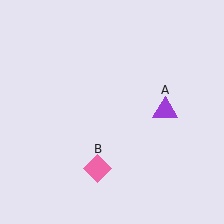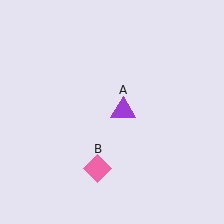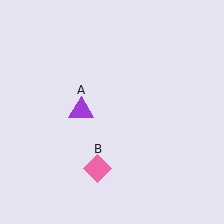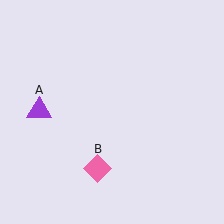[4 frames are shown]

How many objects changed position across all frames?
1 object changed position: purple triangle (object A).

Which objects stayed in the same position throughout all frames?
Pink diamond (object B) remained stationary.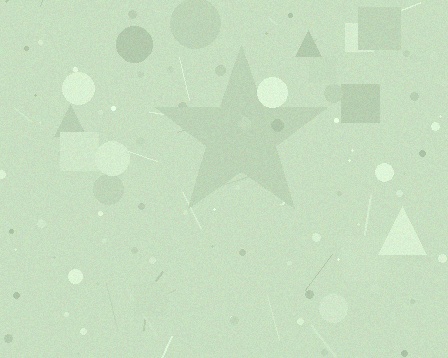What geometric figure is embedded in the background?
A star is embedded in the background.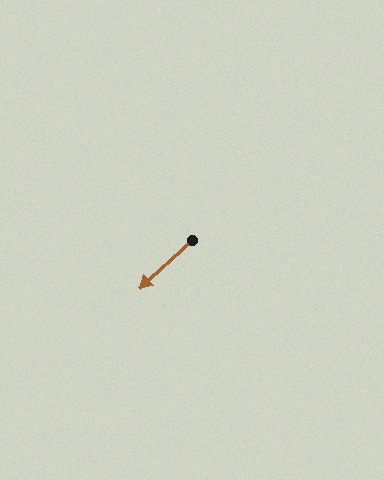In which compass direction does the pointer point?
Southwest.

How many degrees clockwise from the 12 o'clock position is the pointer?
Approximately 227 degrees.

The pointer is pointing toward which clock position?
Roughly 8 o'clock.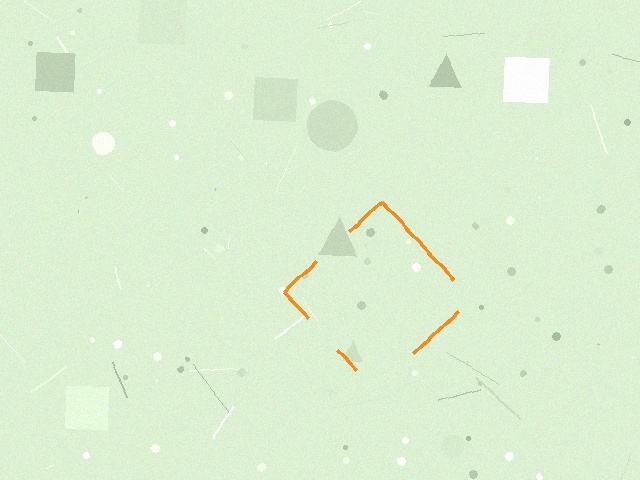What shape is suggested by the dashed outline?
The dashed outline suggests a diamond.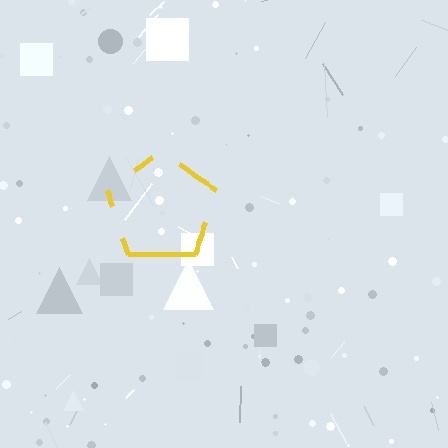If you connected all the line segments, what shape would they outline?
They would outline a pentagon.